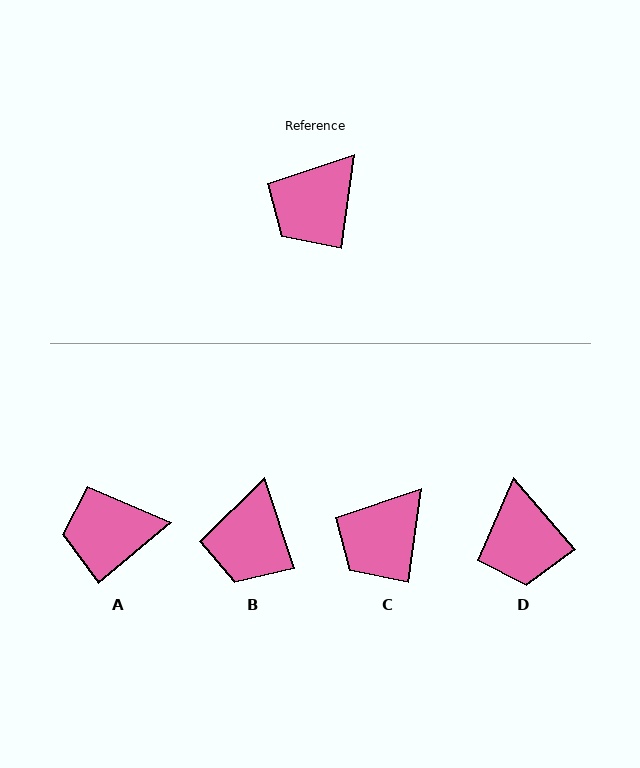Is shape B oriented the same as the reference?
No, it is off by about 26 degrees.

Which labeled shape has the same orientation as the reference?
C.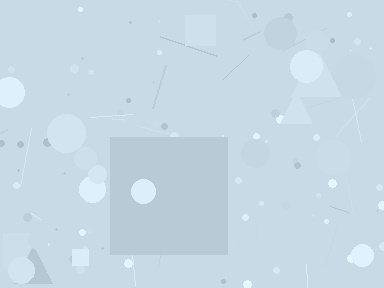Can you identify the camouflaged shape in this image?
The camouflaged shape is a square.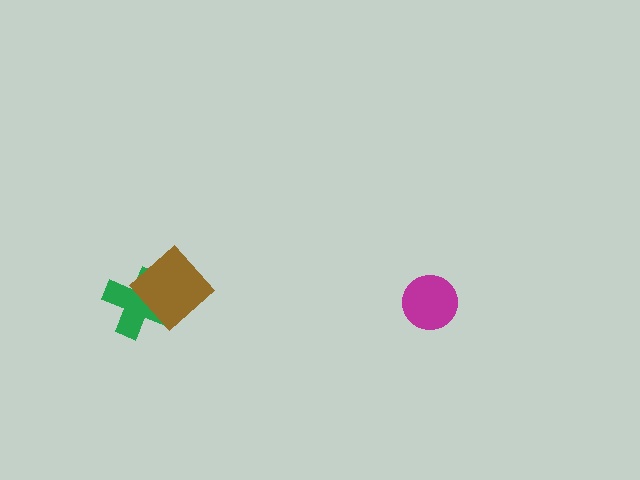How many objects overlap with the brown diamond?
1 object overlaps with the brown diamond.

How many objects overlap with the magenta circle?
0 objects overlap with the magenta circle.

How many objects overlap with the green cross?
1 object overlaps with the green cross.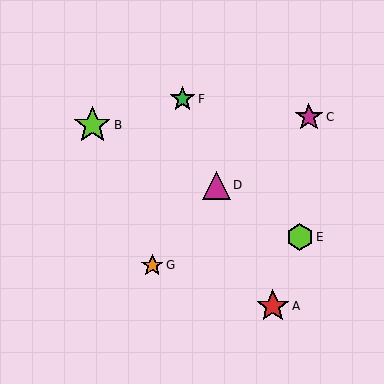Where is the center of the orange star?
The center of the orange star is at (152, 265).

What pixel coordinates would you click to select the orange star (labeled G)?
Click at (152, 265) to select the orange star G.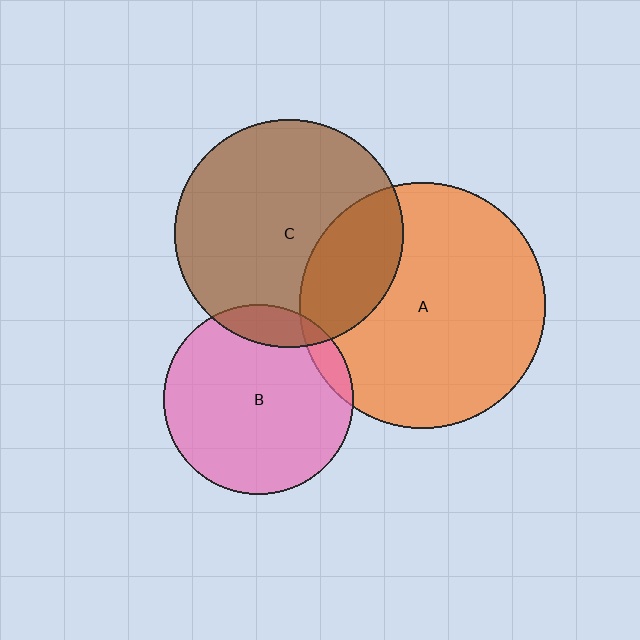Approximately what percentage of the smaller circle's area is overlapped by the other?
Approximately 5%.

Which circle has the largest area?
Circle A (orange).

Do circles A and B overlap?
Yes.